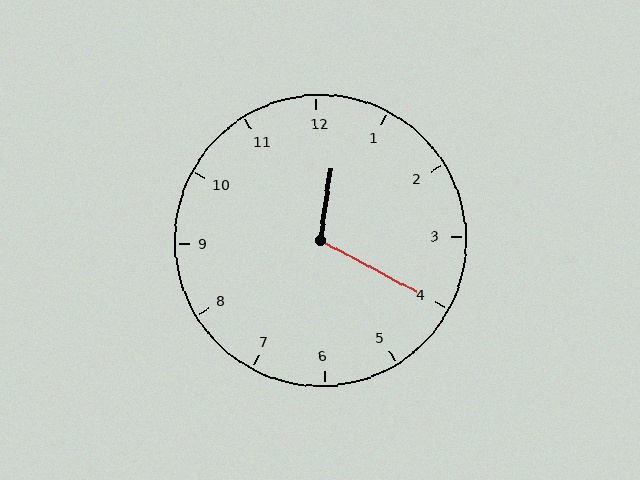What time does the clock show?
12:20.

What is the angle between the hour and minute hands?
Approximately 110 degrees.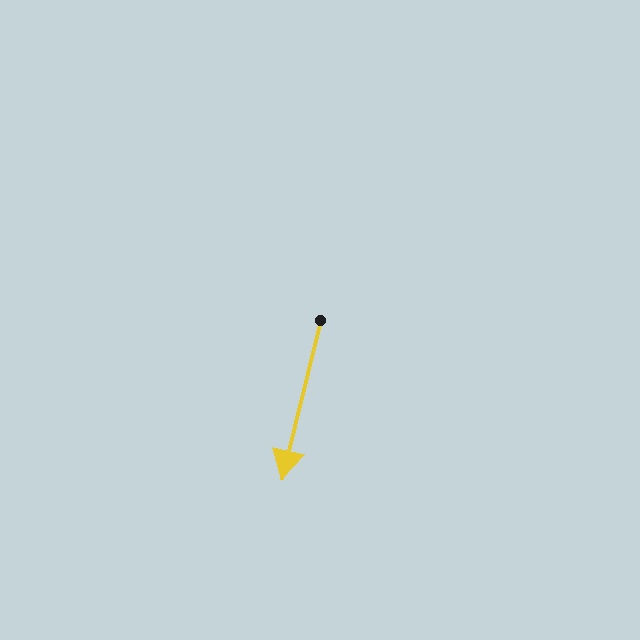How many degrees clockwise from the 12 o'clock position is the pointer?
Approximately 193 degrees.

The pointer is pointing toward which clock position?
Roughly 6 o'clock.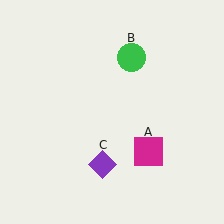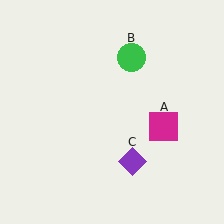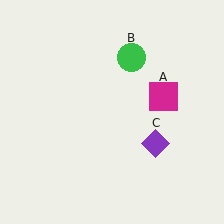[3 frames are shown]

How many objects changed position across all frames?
2 objects changed position: magenta square (object A), purple diamond (object C).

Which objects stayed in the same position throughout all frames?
Green circle (object B) remained stationary.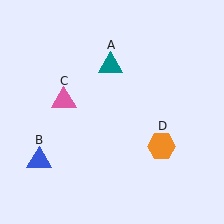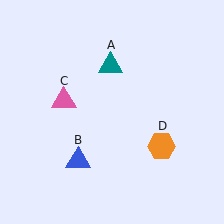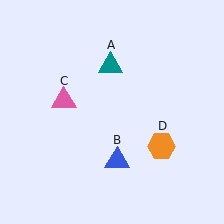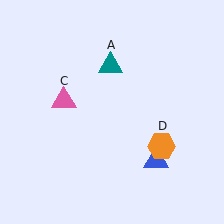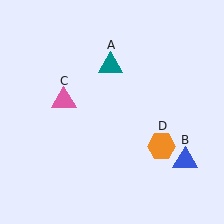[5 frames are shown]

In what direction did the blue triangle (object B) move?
The blue triangle (object B) moved right.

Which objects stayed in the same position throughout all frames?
Teal triangle (object A) and pink triangle (object C) and orange hexagon (object D) remained stationary.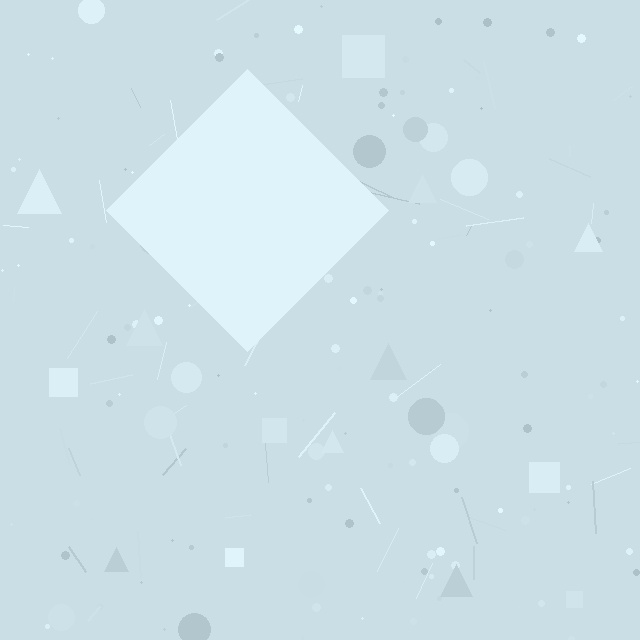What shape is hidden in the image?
A diamond is hidden in the image.